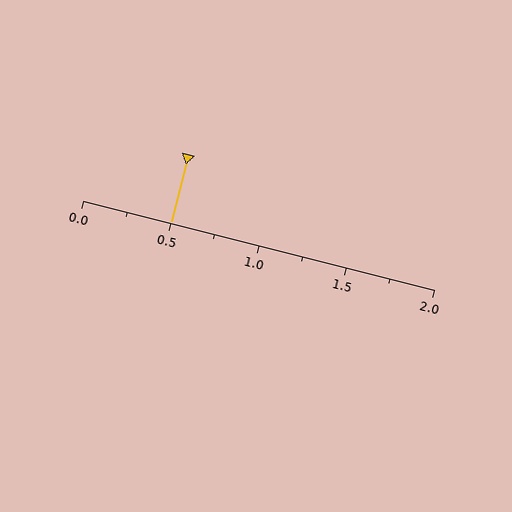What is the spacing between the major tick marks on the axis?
The major ticks are spaced 0.5 apart.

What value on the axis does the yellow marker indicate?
The marker indicates approximately 0.5.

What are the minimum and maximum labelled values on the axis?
The axis runs from 0.0 to 2.0.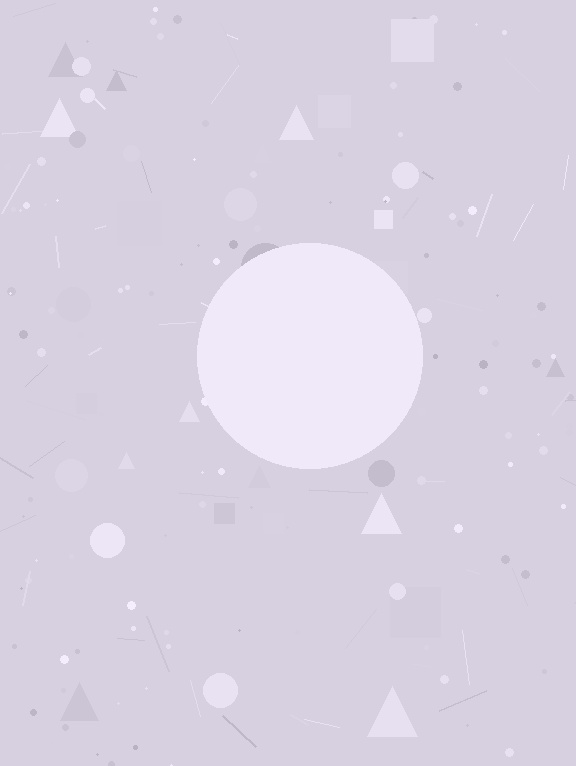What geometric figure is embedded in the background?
A circle is embedded in the background.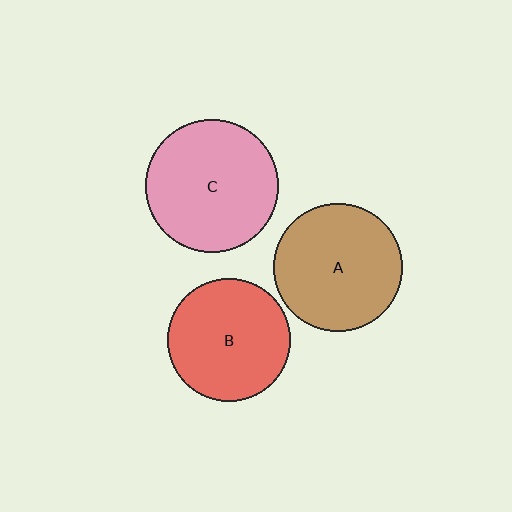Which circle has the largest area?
Circle C (pink).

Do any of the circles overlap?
No, none of the circles overlap.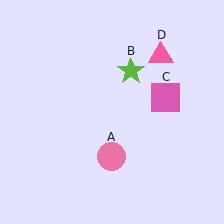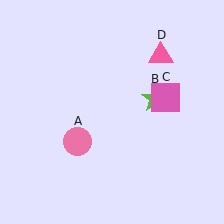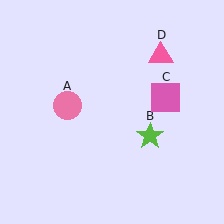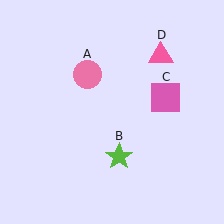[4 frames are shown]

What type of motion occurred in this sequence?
The pink circle (object A), lime star (object B) rotated clockwise around the center of the scene.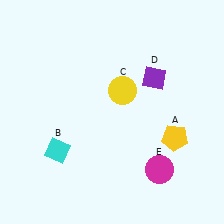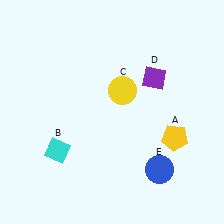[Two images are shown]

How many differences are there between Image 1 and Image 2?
There is 1 difference between the two images.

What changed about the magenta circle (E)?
In Image 1, E is magenta. In Image 2, it changed to blue.